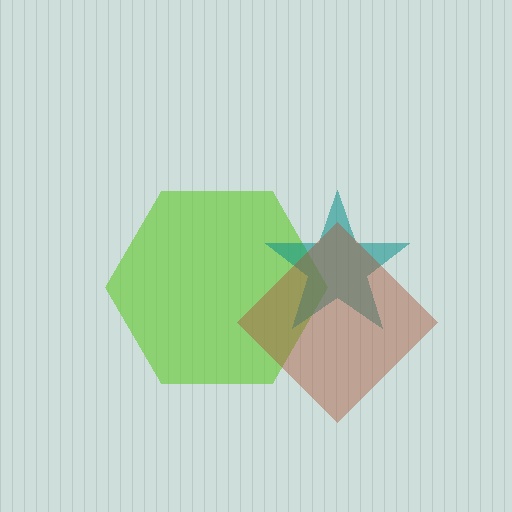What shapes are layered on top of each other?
The layered shapes are: a lime hexagon, a teal star, a brown diamond.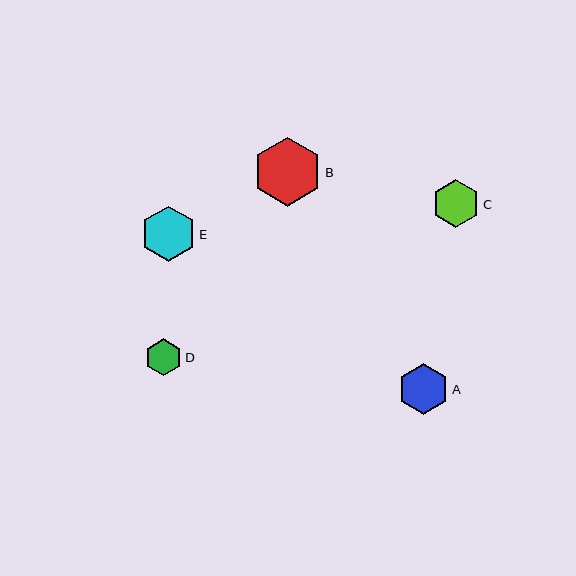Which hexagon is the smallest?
Hexagon D is the smallest with a size of approximately 37 pixels.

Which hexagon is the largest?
Hexagon B is the largest with a size of approximately 69 pixels.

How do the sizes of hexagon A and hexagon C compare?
Hexagon A and hexagon C are approximately the same size.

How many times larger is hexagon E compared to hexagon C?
Hexagon E is approximately 1.2 times the size of hexagon C.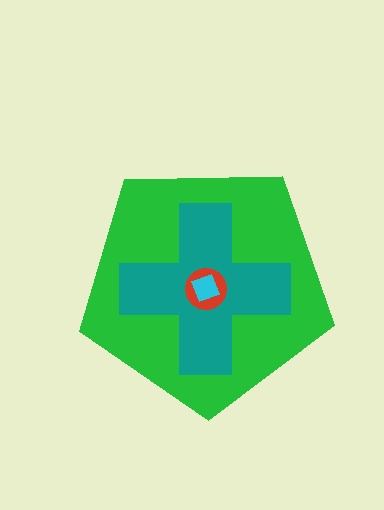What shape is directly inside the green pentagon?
The teal cross.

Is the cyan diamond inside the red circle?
Yes.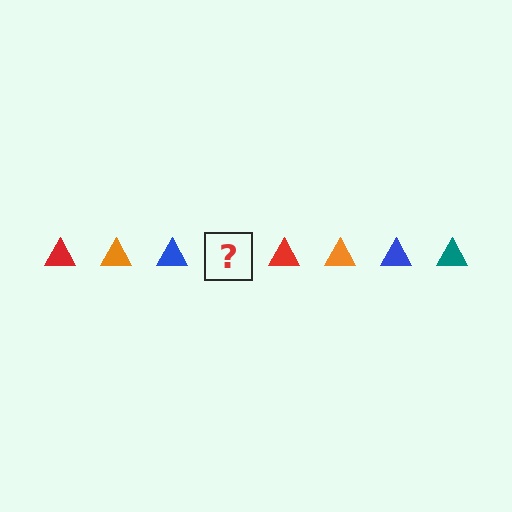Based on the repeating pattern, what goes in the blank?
The blank should be a teal triangle.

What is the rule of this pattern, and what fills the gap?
The rule is that the pattern cycles through red, orange, blue, teal triangles. The gap should be filled with a teal triangle.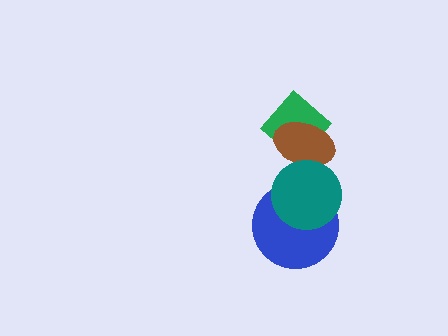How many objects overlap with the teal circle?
2 objects overlap with the teal circle.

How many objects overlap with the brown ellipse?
2 objects overlap with the brown ellipse.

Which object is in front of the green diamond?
The brown ellipse is in front of the green diamond.